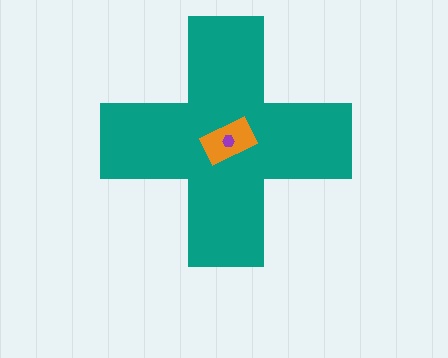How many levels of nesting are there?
3.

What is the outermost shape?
The teal cross.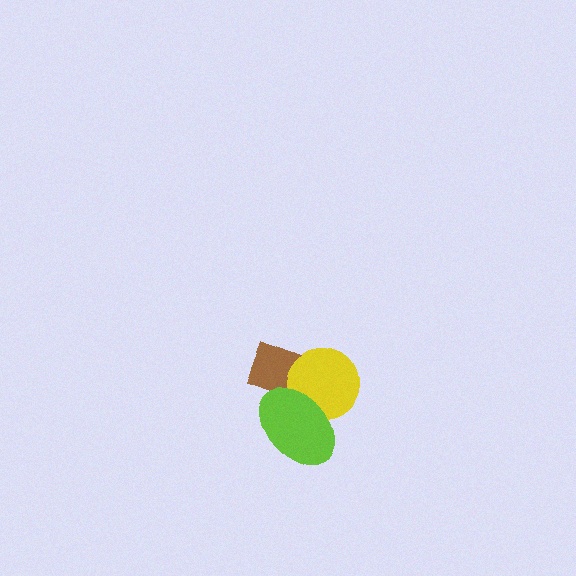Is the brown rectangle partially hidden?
Yes, it is partially covered by another shape.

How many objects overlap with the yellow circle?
2 objects overlap with the yellow circle.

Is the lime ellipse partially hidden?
No, no other shape covers it.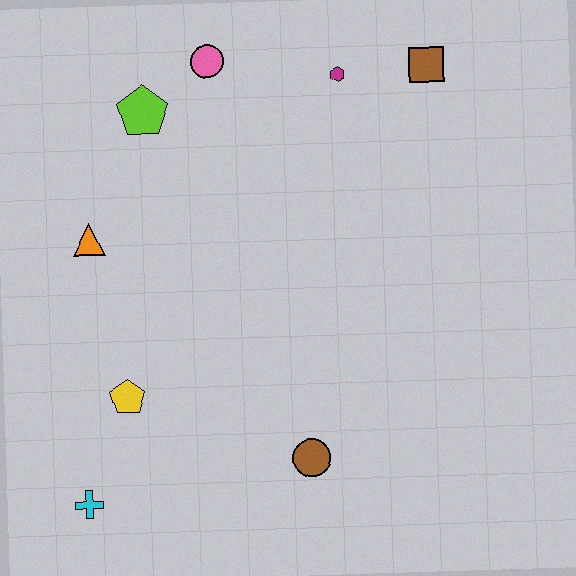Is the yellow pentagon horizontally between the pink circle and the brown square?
No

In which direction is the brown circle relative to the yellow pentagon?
The brown circle is to the right of the yellow pentagon.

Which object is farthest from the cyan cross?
The brown square is farthest from the cyan cross.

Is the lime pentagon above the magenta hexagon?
No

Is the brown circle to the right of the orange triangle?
Yes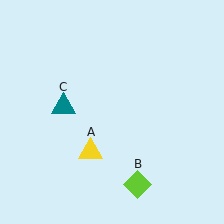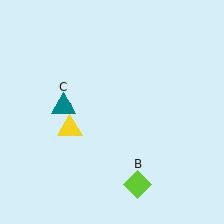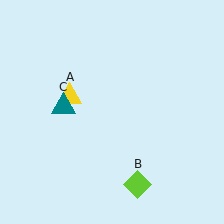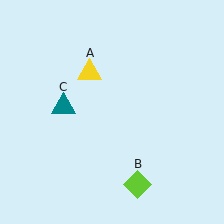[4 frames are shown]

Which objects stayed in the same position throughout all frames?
Lime diamond (object B) and teal triangle (object C) remained stationary.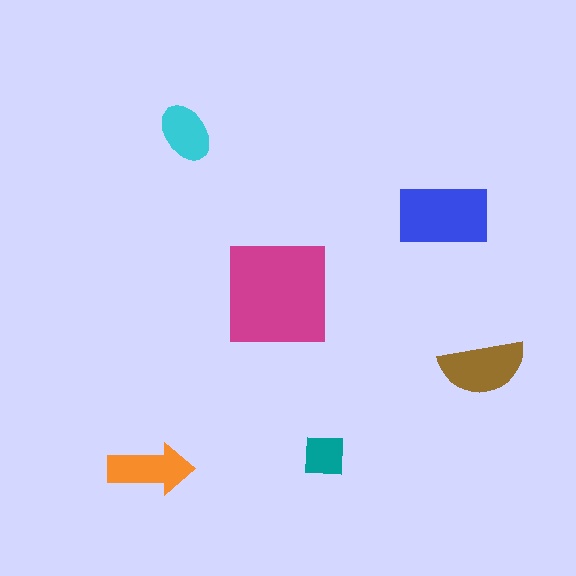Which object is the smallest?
The teal square.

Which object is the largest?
The magenta square.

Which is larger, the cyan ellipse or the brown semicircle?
The brown semicircle.